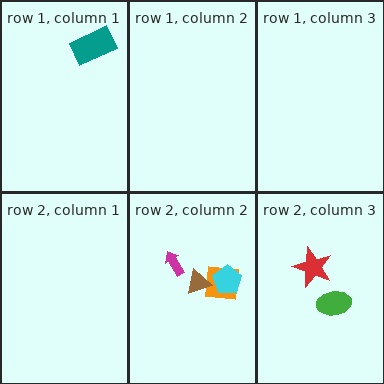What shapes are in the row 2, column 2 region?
The orange square, the magenta arrow, the cyan pentagon, the brown triangle.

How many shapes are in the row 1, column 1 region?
1.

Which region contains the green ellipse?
The row 2, column 3 region.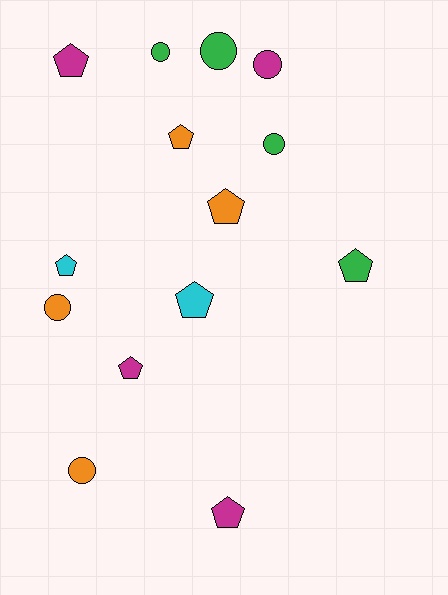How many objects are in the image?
There are 14 objects.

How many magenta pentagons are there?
There are 3 magenta pentagons.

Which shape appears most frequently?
Pentagon, with 8 objects.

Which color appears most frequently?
Green, with 4 objects.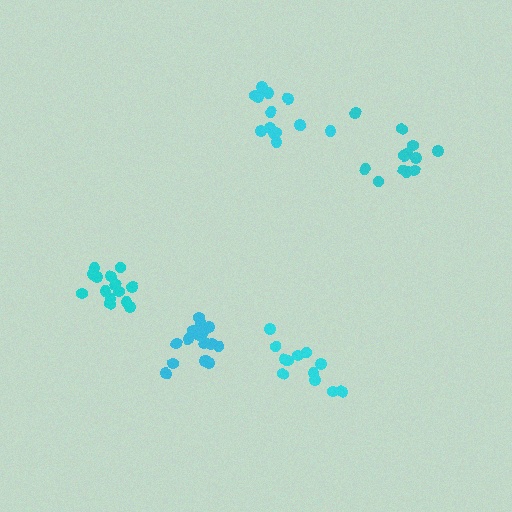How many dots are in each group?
Group 1: 16 dots, Group 2: 14 dots, Group 3: 12 dots, Group 4: 12 dots, Group 5: 14 dots (68 total).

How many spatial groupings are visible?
There are 5 spatial groupings.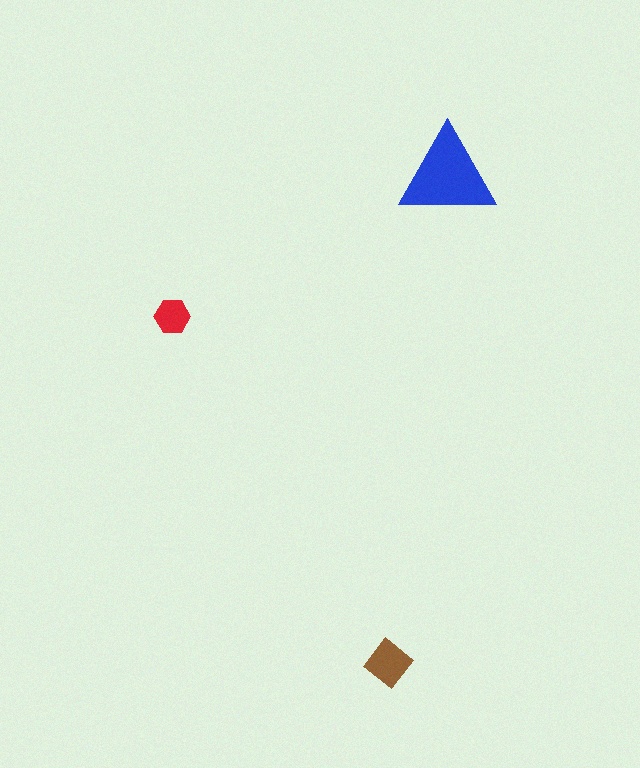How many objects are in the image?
There are 3 objects in the image.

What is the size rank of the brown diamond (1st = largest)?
2nd.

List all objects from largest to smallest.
The blue triangle, the brown diamond, the red hexagon.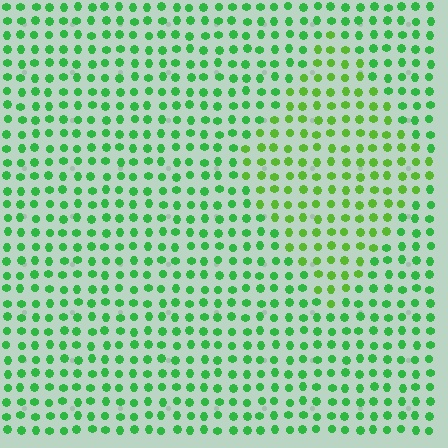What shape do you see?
I see a diamond.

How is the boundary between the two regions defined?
The boundary is defined purely by a slight shift in hue (about 27 degrees). Spacing, size, and orientation are identical on both sides.